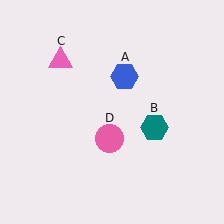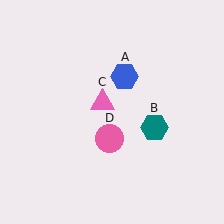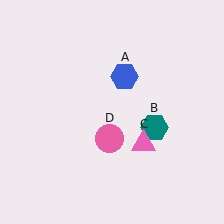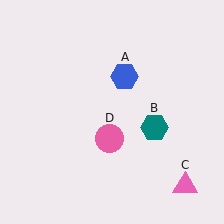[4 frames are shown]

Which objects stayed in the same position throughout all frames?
Blue hexagon (object A) and teal hexagon (object B) and pink circle (object D) remained stationary.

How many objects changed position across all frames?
1 object changed position: pink triangle (object C).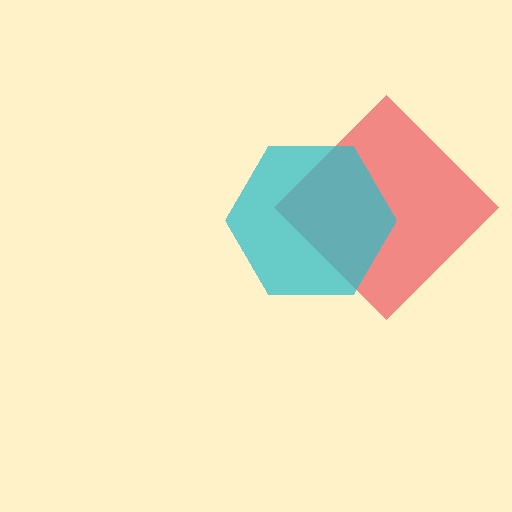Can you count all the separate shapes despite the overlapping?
Yes, there are 2 separate shapes.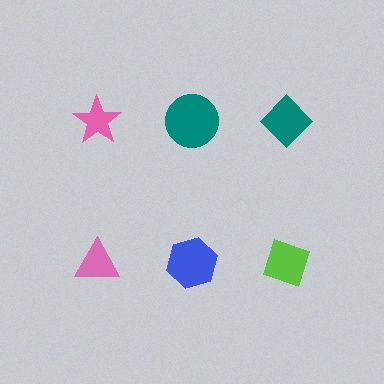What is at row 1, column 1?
A pink star.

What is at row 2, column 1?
A pink triangle.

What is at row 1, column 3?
A teal diamond.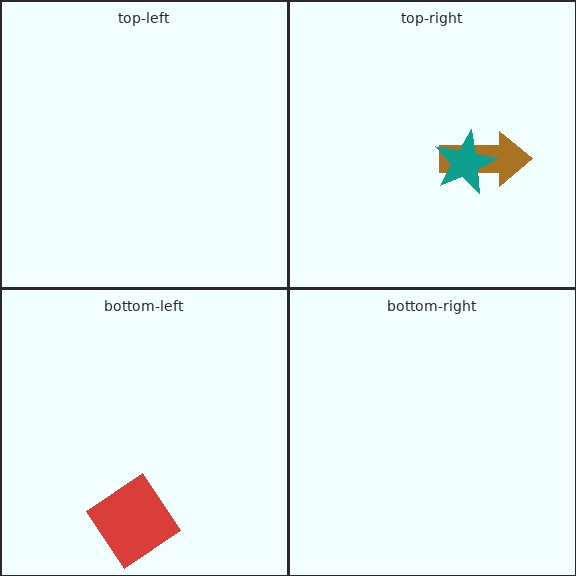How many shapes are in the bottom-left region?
1.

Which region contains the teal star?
The top-right region.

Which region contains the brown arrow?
The top-right region.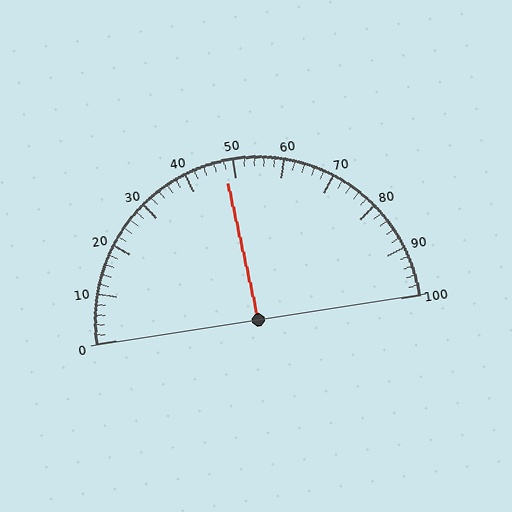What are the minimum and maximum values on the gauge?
The gauge ranges from 0 to 100.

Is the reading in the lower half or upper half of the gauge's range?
The reading is in the lower half of the range (0 to 100).